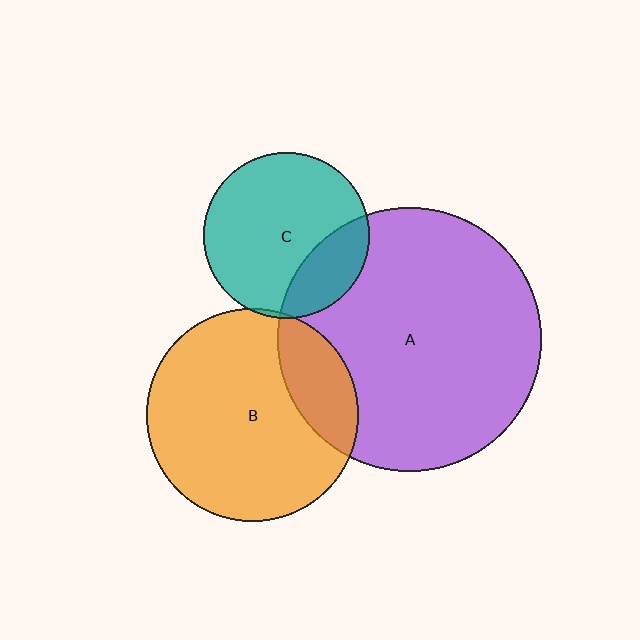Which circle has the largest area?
Circle A (purple).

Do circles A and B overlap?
Yes.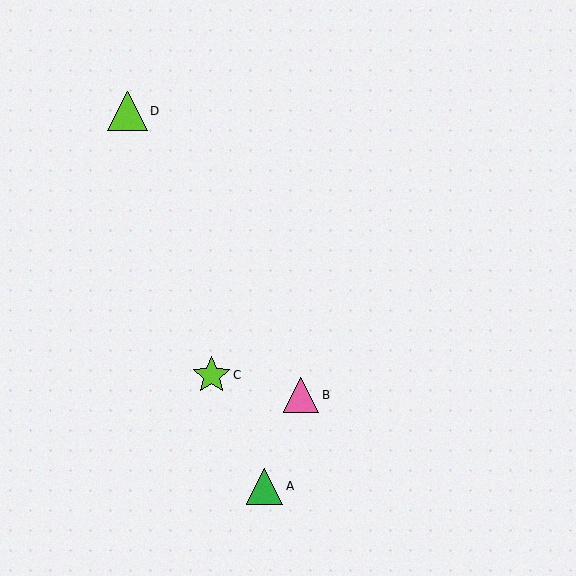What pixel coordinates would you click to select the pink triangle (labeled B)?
Click at (301, 395) to select the pink triangle B.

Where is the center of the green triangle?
The center of the green triangle is at (265, 486).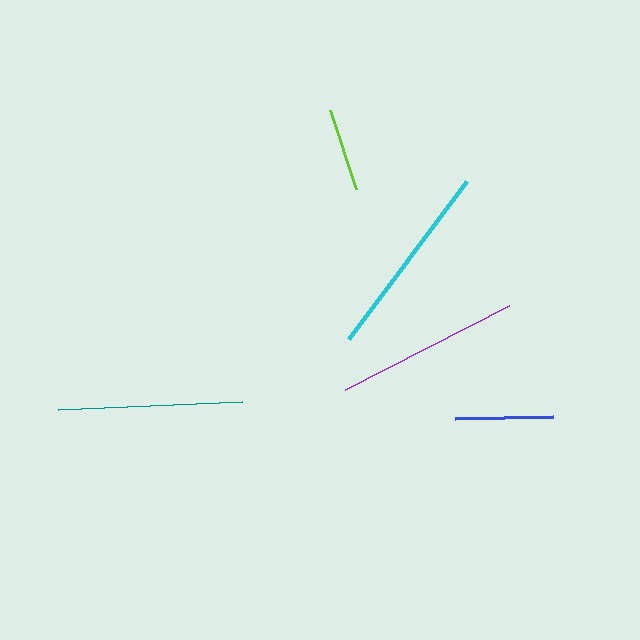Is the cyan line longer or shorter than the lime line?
The cyan line is longer than the lime line.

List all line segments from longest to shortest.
From longest to shortest: cyan, purple, teal, blue, lime.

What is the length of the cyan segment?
The cyan segment is approximately 197 pixels long.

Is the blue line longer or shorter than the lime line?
The blue line is longer than the lime line.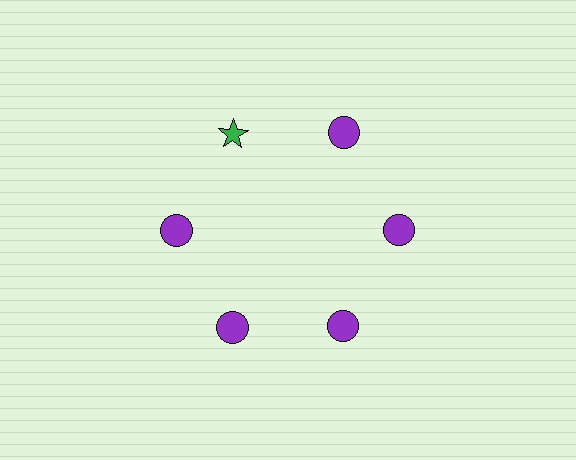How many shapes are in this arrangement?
There are 6 shapes arranged in a ring pattern.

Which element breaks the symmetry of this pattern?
The green star at roughly the 11 o'clock position breaks the symmetry. All other shapes are purple circles.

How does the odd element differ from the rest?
It differs in both color (green instead of purple) and shape (star instead of circle).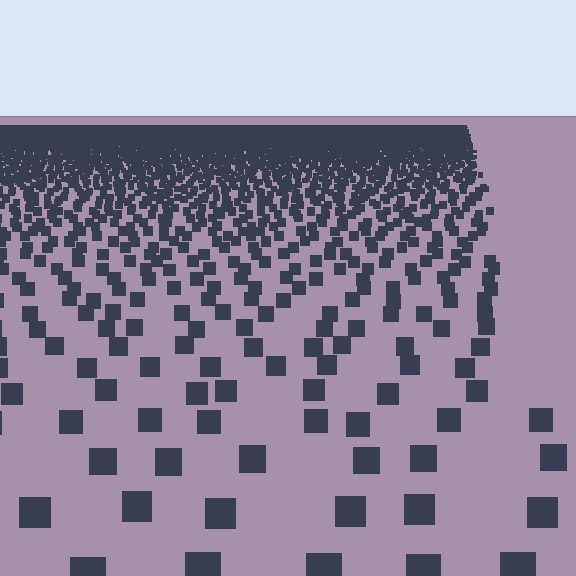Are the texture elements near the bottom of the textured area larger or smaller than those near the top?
Larger. Near the bottom, elements are closer to the viewer and appear at a bigger on-screen size.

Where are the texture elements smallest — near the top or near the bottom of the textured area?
Near the top.